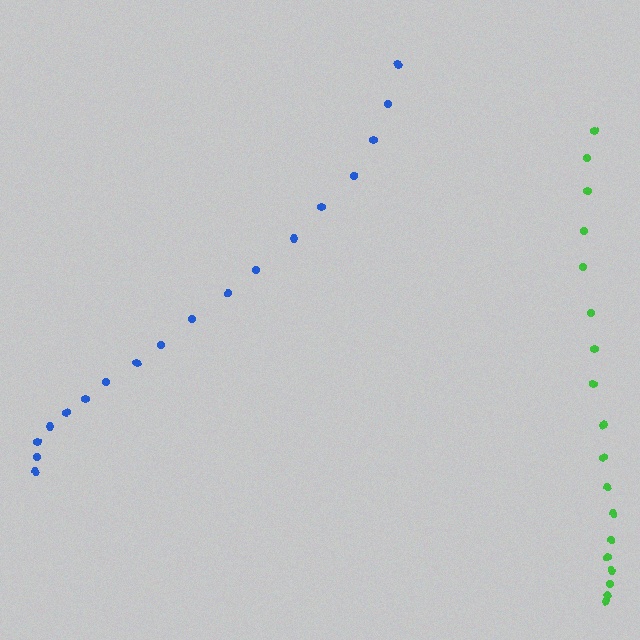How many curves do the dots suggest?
There are 2 distinct paths.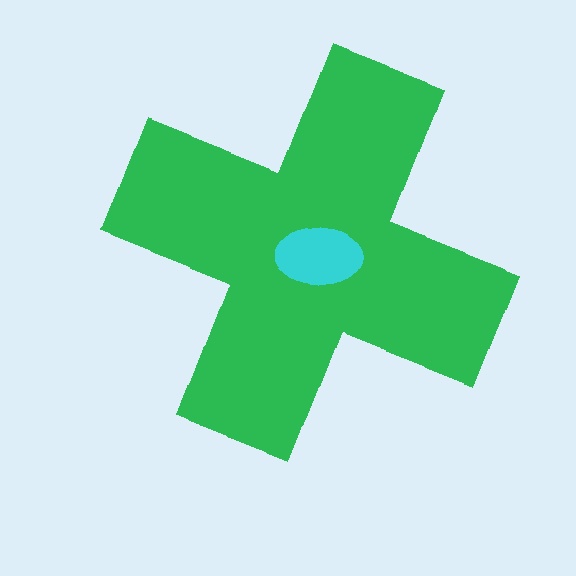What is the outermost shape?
The green cross.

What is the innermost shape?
The cyan ellipse.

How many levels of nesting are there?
2.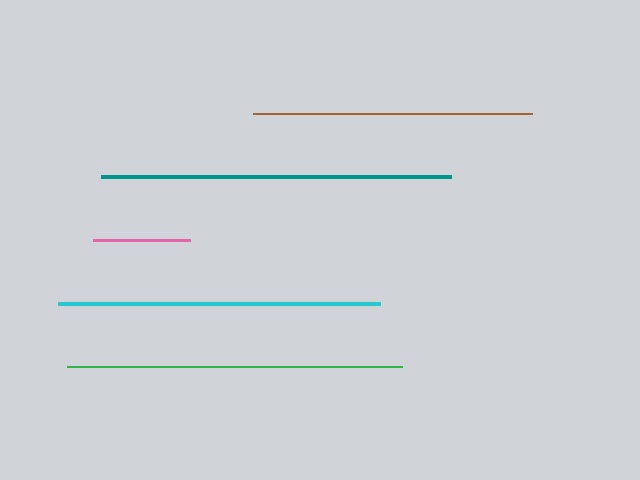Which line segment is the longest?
The teal line is the longest at approximately 350 pixels.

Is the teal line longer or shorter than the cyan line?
The teal line is longer than the cyan line.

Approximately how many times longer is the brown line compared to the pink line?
The brown line is approximately 2.9 times the length of the pink line.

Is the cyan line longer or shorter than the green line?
The green line is longer than the cyan line.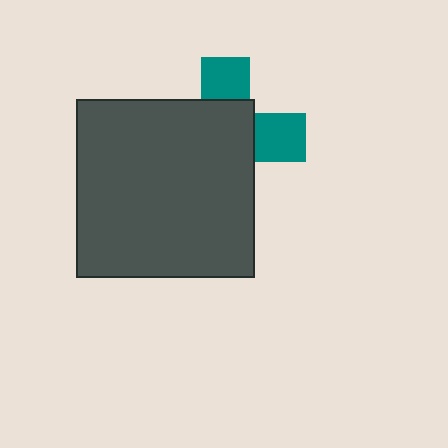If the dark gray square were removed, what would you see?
You would see the complete teal cross.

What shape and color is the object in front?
The object in front is a dark gray square.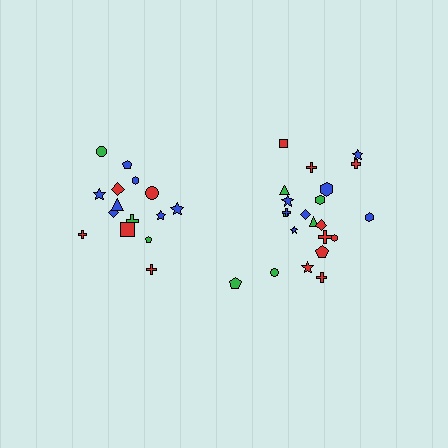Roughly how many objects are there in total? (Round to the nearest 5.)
Roughly 35 objects in total.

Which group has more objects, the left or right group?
The right group.